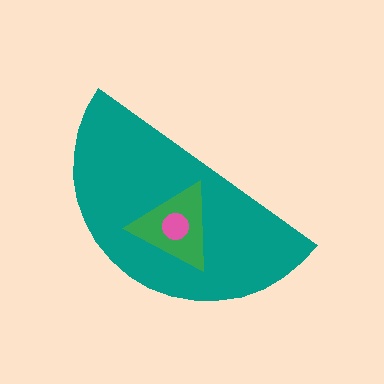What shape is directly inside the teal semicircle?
The green triangle.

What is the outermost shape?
The teal semicircle.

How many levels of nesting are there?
3.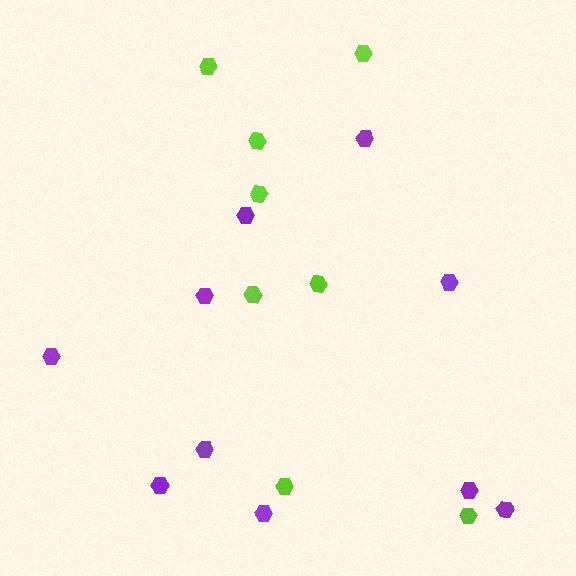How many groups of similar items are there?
There are 2 groups: one group of lime hexagons (8) and one group of purple hexagons (10).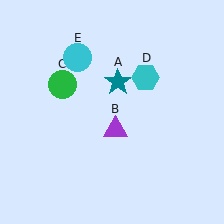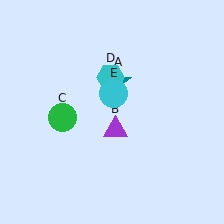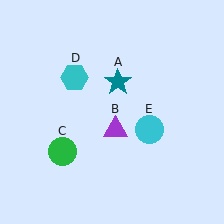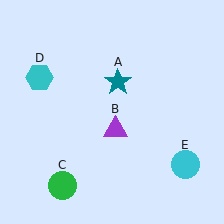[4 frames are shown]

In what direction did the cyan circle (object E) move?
The cyan circle (object E) moved down and to the right.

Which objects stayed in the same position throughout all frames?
Teal star (object A) and purple triangle (object B) remained stationary.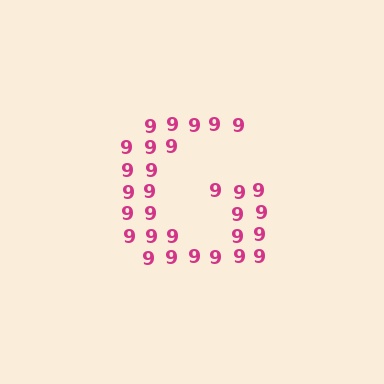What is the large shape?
The large shape is the letter G.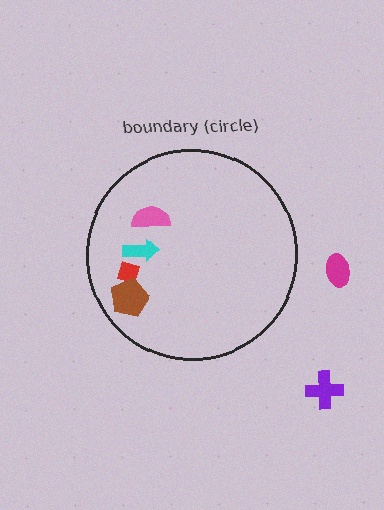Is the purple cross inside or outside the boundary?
Outside.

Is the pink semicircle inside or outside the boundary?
Inside.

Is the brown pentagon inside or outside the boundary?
Inside.